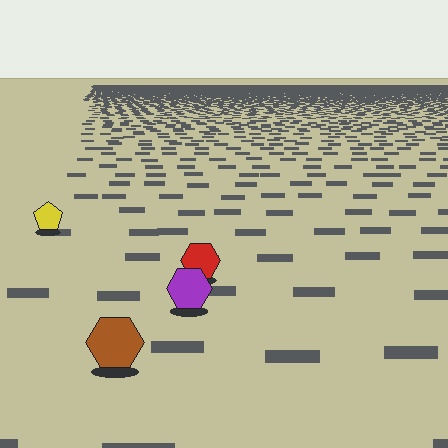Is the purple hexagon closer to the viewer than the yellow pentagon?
Yes. The purple hexagon is closer — you can tell from the texture gradient: the ground texture is coarser near it.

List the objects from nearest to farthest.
From nearest to farthest: the brown hexagon, the purple hexagon, the red hexagon, the yellow pentagon.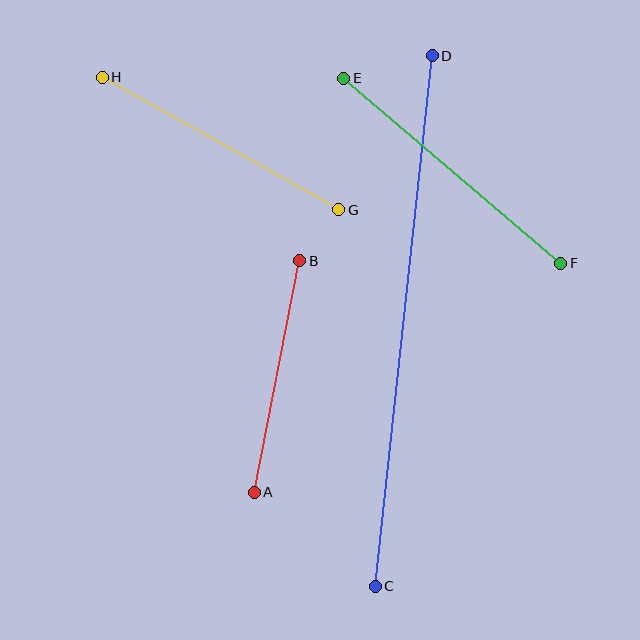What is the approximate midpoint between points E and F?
The midpoint is at approximately (452, 171) pixels.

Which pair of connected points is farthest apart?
Points C and D are farthest apart.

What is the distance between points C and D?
The distance is approximately 533 pixels.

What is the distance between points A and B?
The distance is approximately 236 pixels.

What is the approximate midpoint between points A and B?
The midpoint is at approximately (277, 377) pixels.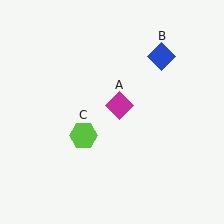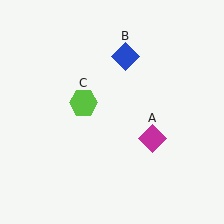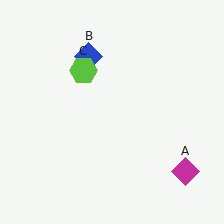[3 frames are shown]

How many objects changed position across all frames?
3 objects changed position: magenta diamond (object A), blue diamond (object B), lime hexagon (object C).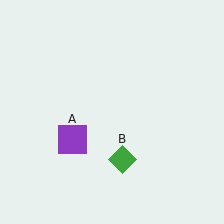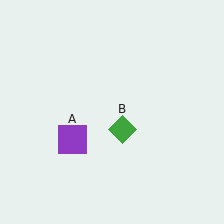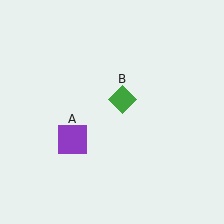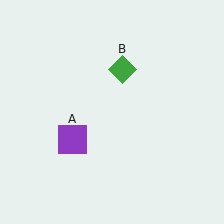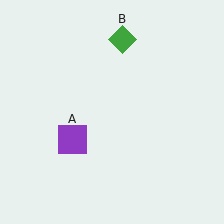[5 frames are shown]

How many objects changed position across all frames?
1 object changed position: green diamond (object B).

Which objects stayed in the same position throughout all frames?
Purple square (object A) remained stationary.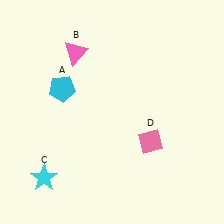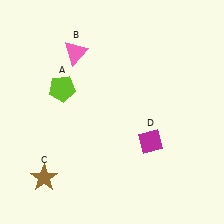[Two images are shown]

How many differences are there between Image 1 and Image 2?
There are 3 differences between the two images.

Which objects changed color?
A changed from cyan to lime. C changed from cyan to brown. D changed from pink to magenta.